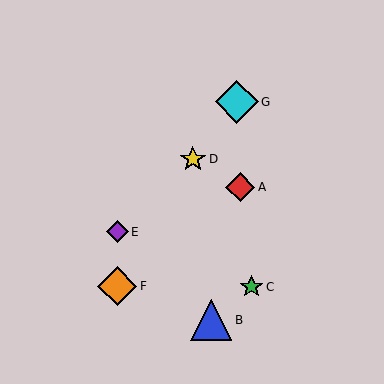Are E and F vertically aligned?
Yes, both are at x≈117.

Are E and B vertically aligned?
No, E is at x≈117 and B is at x≈211.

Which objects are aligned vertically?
Objects E, F are aligned vertically.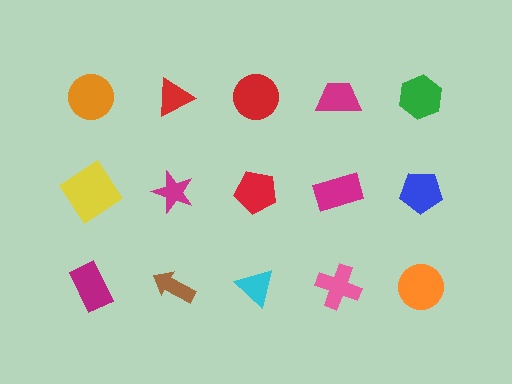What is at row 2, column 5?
A blue pentagon.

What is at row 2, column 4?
A magenta rectangle.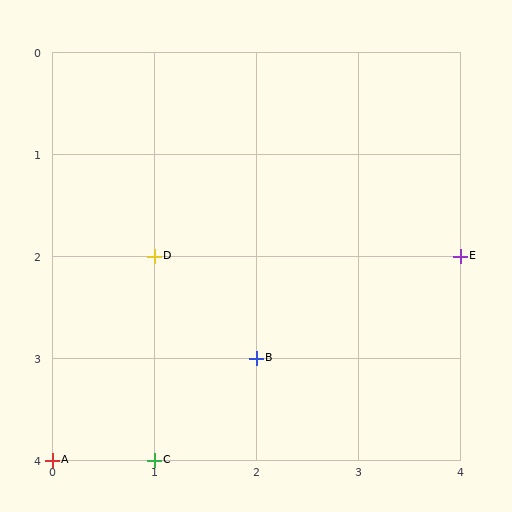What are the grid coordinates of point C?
Point C is at grid coordinates (1, 4).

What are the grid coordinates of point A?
Point A is at grid coordinates (0, 4).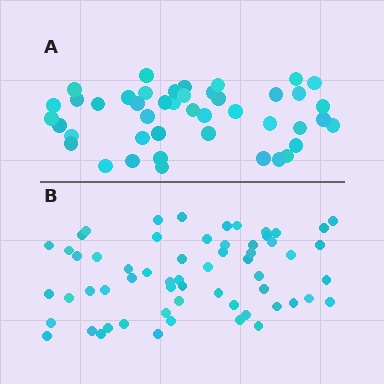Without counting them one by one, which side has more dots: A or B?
Region B (the bottom region) has more dots.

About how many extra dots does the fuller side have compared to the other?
Region B has approximately 15 more dots than region A.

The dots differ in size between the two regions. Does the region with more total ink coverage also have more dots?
No. Region A has more total ink coverage because its dots are larger, but region B actually contains more individual dots. Total area can be misleading — the number of items is what matters here.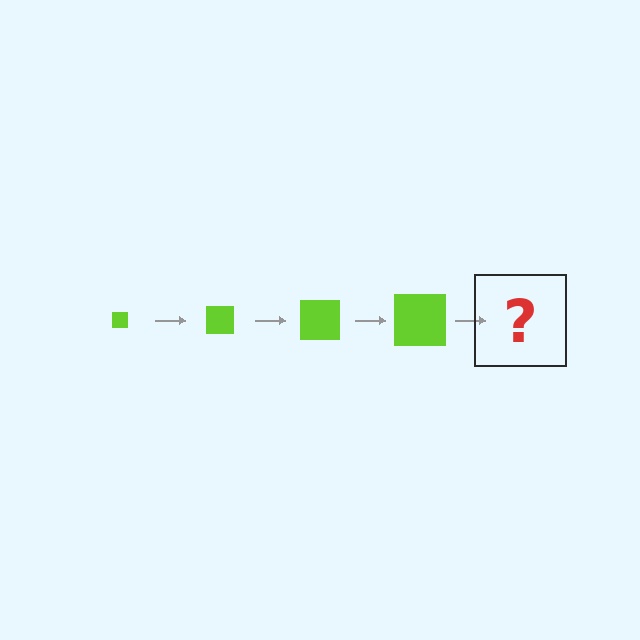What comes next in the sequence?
The next element should be a lime square, larger than the previous one.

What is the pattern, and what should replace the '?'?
The pattern is that the square gets progressively larger each step. The '?' should be a lime square, larger than the previous one.